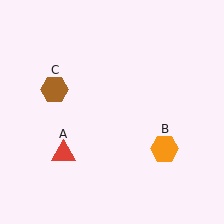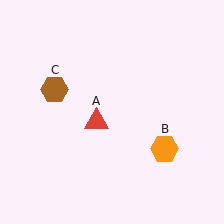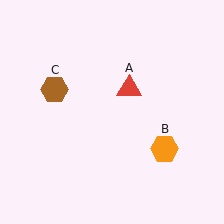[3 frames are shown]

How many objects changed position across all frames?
1 object changed position: red triangle (object A).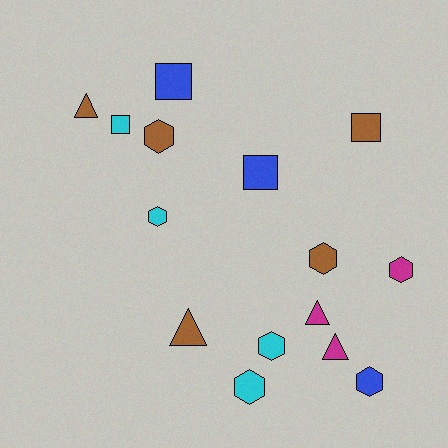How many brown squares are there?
There is 1 brown square.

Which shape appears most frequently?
Hexagon, with 7 objects.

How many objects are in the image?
There are 15 objects.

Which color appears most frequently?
Brown, with 5 objects.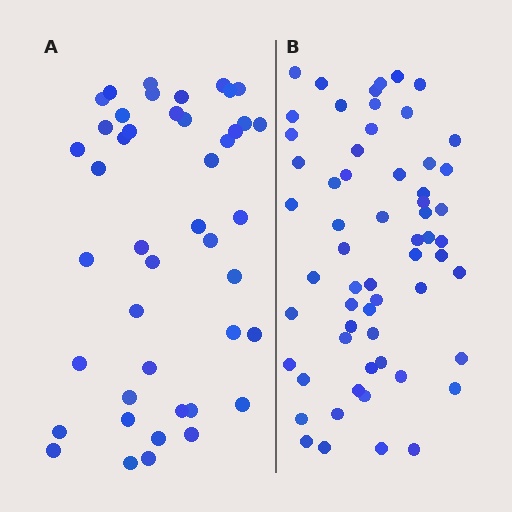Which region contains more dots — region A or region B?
Region B (the right region) has more dots.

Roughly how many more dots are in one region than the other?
Region B has approximately 15 more dots than region A.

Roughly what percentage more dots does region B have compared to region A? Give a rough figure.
About 35% more.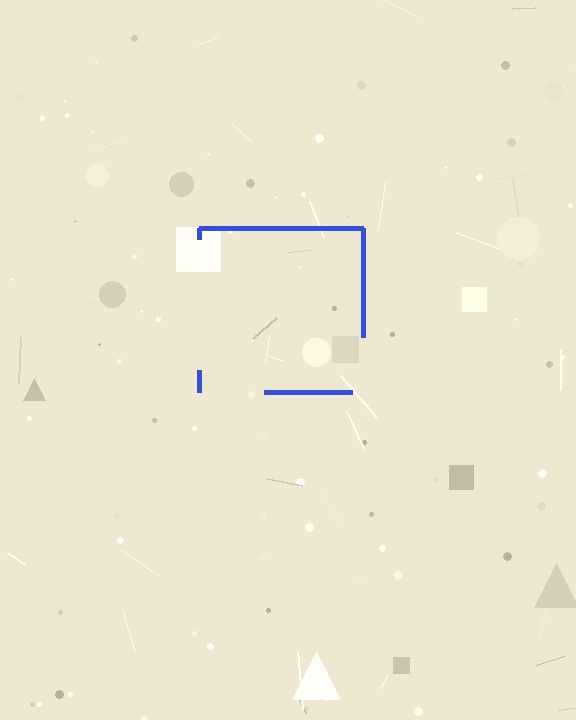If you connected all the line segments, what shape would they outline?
They would outline a square.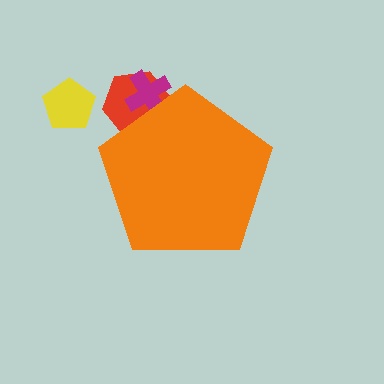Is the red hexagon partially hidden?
Yes, the red hexagon is partially hidden behind the orange pentagon.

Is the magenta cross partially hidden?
Yes, the magenta cross is partially hidden behind the orange pentagon.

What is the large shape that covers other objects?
An orange pentagon.